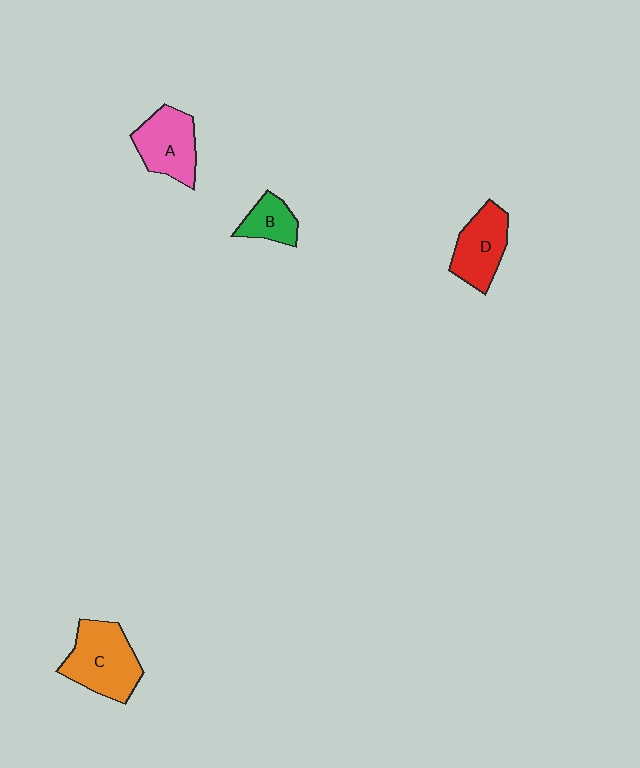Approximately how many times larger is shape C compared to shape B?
Approximately 2.1 times.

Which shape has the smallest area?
Shape B (green).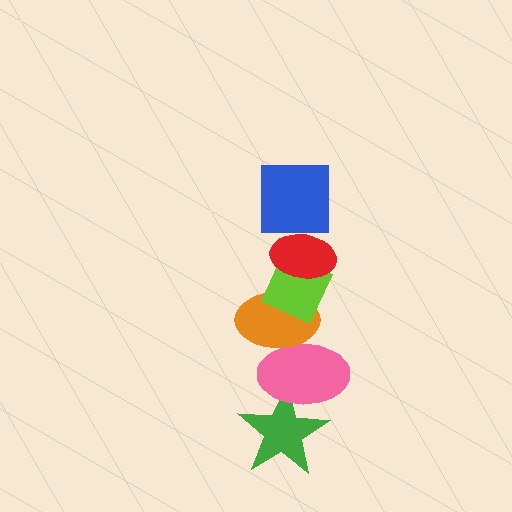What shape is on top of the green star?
The pink ellipse is on top of the green star.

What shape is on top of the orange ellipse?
The lime diamond is on top of the orange ellipse.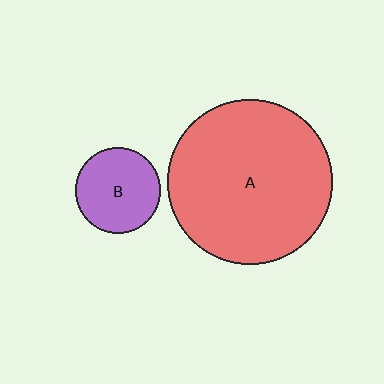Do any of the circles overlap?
No, none of the circles overlap.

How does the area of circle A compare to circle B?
Approximately 3.7 times.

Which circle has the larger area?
Circle A (red).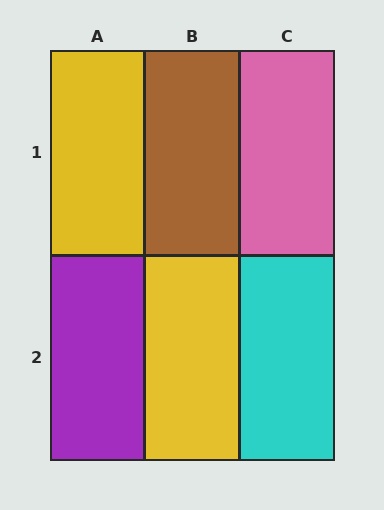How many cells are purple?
1 cell is purple.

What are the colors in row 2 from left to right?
Purple, yellow, cyan.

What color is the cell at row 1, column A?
Yellow.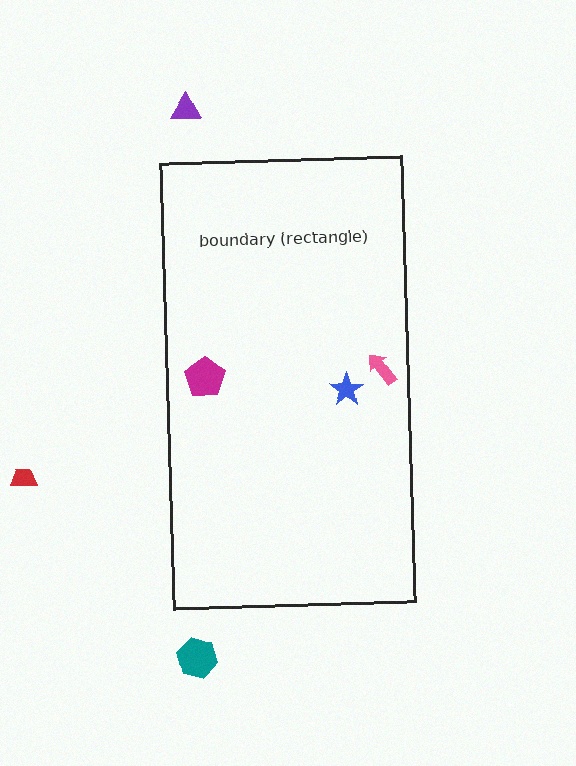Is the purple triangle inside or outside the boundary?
Outside.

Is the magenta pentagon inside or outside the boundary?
Inside.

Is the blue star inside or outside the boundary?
Inside.